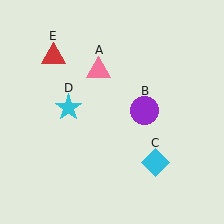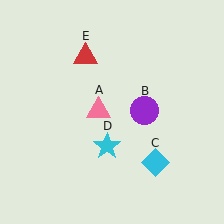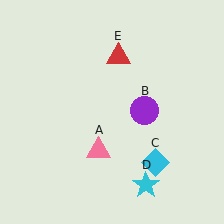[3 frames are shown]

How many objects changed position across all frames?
3 objects changed position: pink triangle (object A), cyan star (object D), red triangle (object E).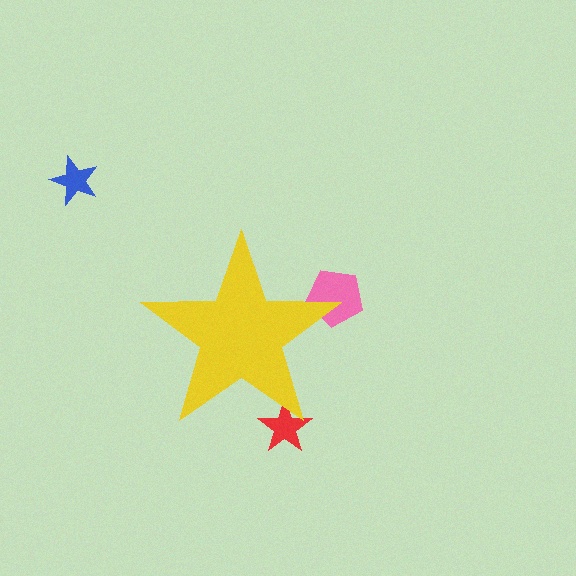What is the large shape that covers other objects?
A yellow star.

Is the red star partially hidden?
Yes, the red star is partially hidden behind the yellow star.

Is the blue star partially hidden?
No, the blue star is fully visible.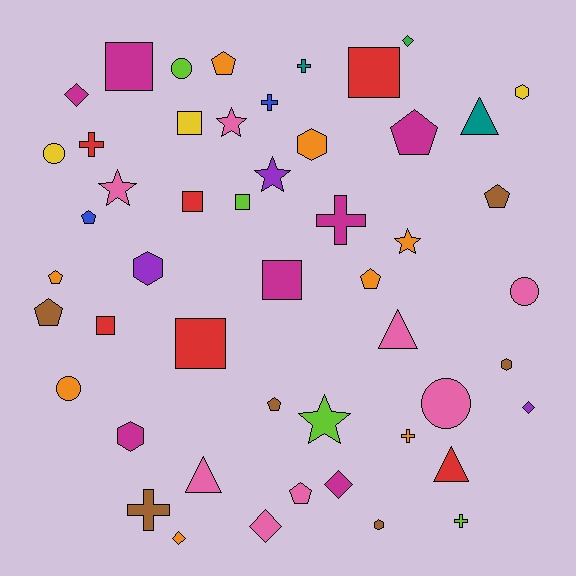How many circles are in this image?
There are 5 circles.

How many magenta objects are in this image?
There are 7 magenta objects.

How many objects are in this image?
There are 50 objects.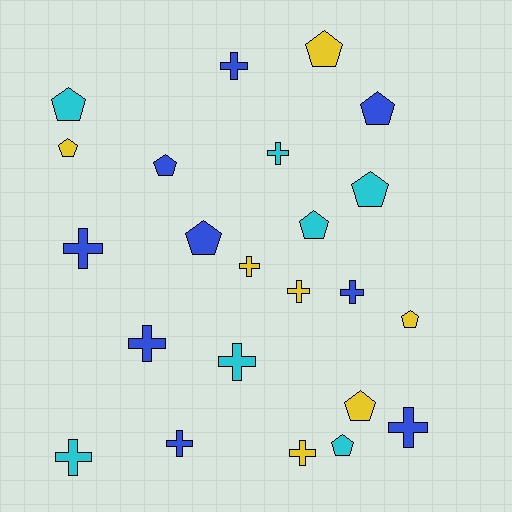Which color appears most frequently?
Blue, with 9 objects.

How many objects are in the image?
There are 23 objects.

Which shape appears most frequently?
Cross, with 12 objects.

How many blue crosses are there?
There are 6 blue crosses.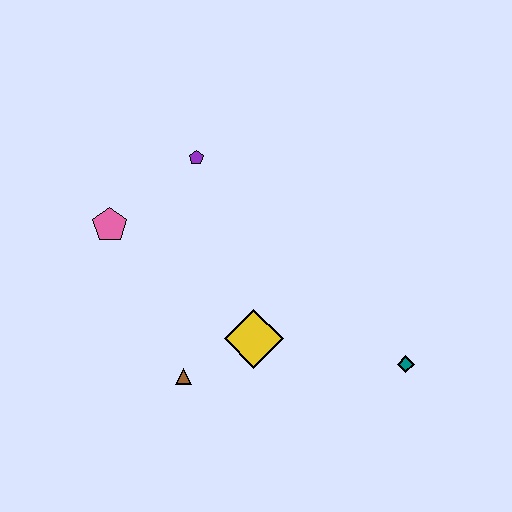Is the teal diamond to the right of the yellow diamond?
Yes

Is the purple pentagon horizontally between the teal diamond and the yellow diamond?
No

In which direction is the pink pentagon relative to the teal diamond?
The pink pentagon is to the left of the teal diamond.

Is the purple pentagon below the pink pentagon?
No